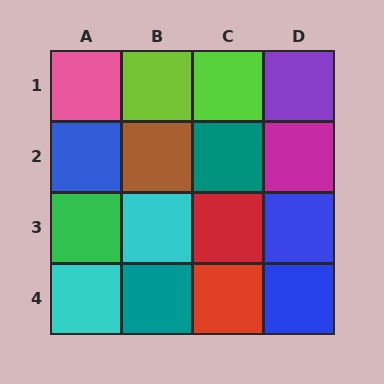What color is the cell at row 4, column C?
Red.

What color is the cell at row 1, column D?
Purple.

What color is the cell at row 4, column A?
Cyan.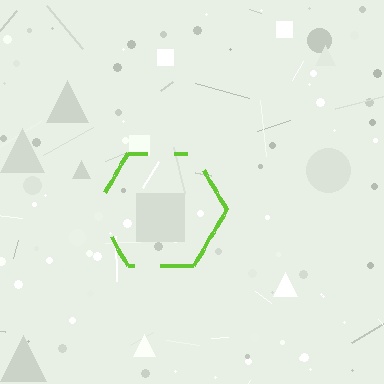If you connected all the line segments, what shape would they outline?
They would outline a hexagon.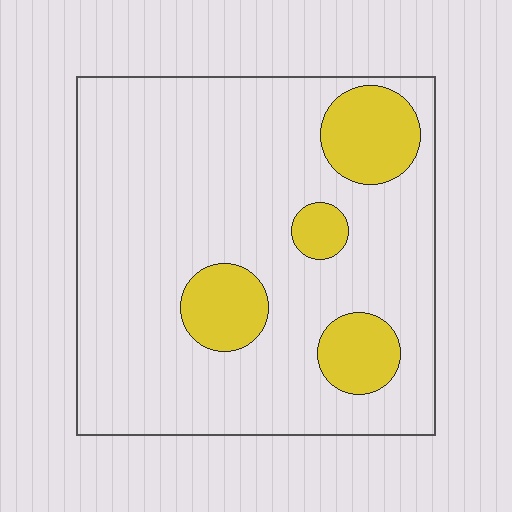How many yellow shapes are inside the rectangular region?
4.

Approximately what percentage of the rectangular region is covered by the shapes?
Approximately 15%.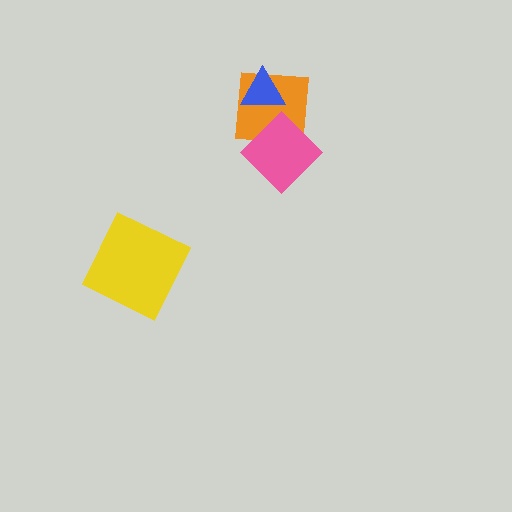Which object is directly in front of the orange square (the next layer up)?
The blue triangle is directly in front of the orange square.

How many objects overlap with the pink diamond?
1 object overlaps with the pink diamond.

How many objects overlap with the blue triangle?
1 object overlaps with the blue triangle.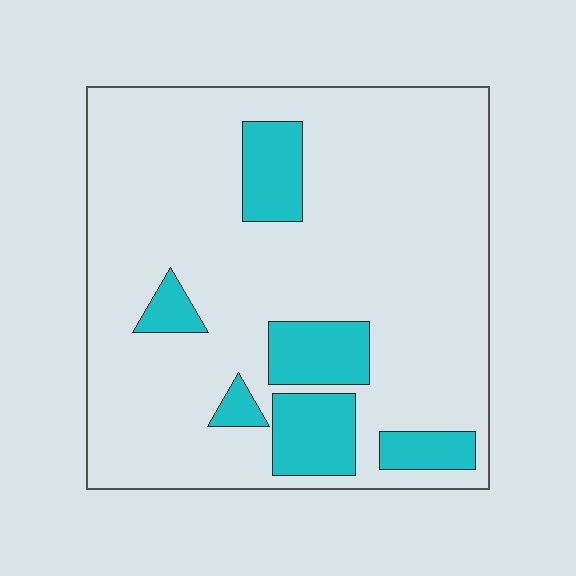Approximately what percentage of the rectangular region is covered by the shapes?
Approximately 15%.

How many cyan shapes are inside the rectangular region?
6.